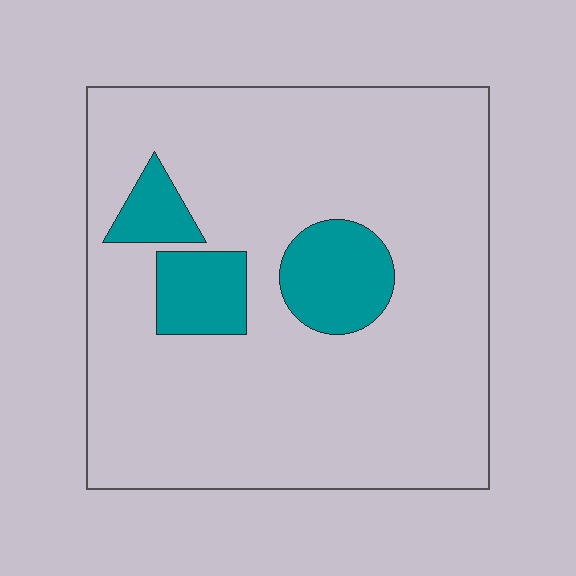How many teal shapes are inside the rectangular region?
3.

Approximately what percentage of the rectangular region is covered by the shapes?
Approximately 15%.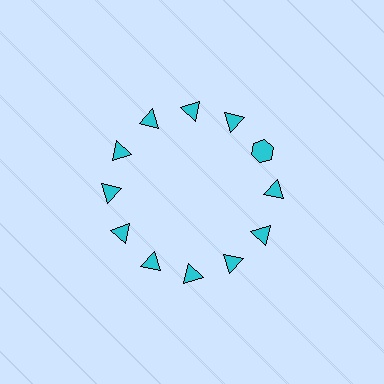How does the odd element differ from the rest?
It has a different shape: hexagon instead of triangle.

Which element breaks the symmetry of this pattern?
The cyan hexagon at roughly the 2 o'clock position breaks the symmetry. All other shapes are cyan triangles.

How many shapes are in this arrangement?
There are 12 shapes arranged in a ring pattern.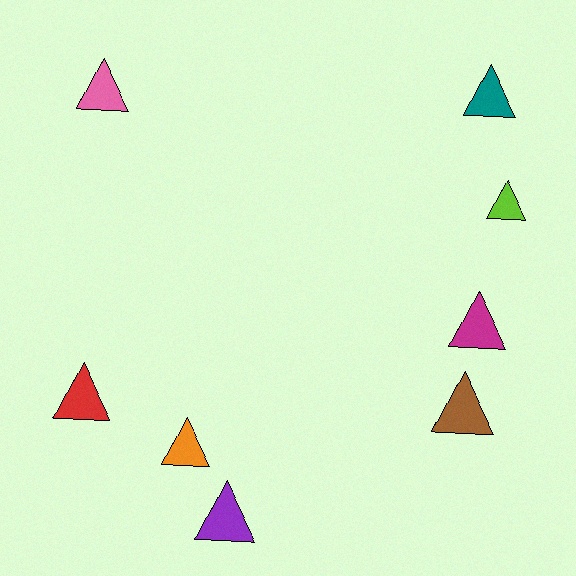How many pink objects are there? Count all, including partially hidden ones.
There is 1 pink object.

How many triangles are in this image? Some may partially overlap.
There are 8 triangles.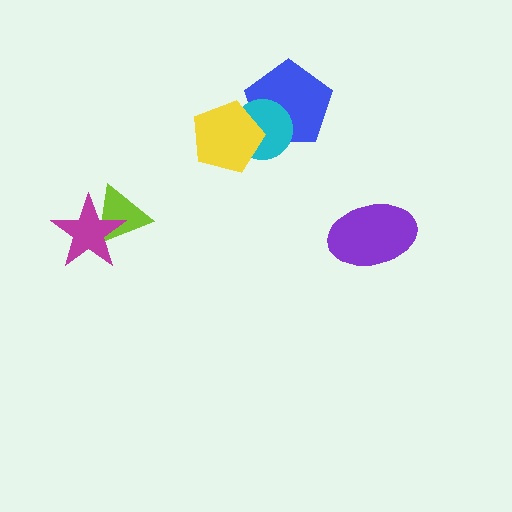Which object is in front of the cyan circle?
The yellow pentagon is in front of the cyan circle.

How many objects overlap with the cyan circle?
2 objects overlap with the cyan circle.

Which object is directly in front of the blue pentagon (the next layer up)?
The cyan circle is directly in front of the blue pentagon.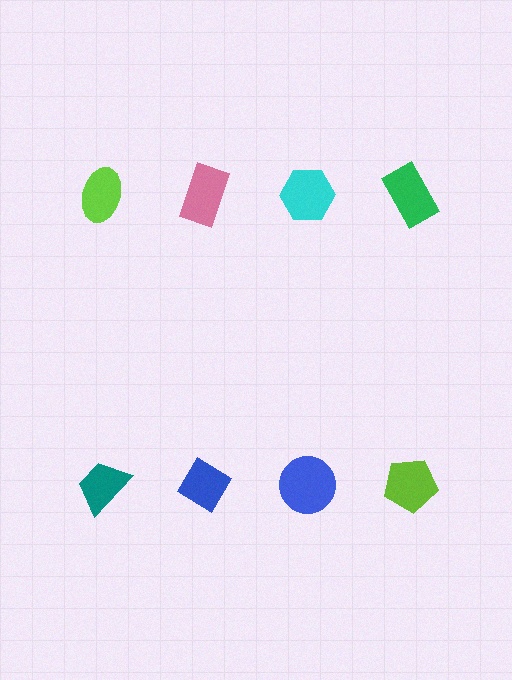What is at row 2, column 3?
A blue circle.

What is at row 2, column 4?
A lime pentagon.